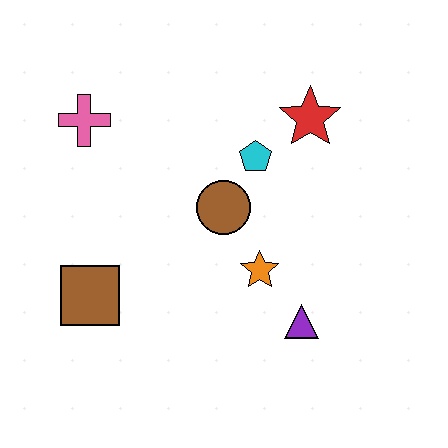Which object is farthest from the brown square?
The red star is farthest from the brown square.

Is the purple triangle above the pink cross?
No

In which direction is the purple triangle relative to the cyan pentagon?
The purple triangle is below the cyan pentagon.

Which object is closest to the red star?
The cyan pentagon is closest to the red star.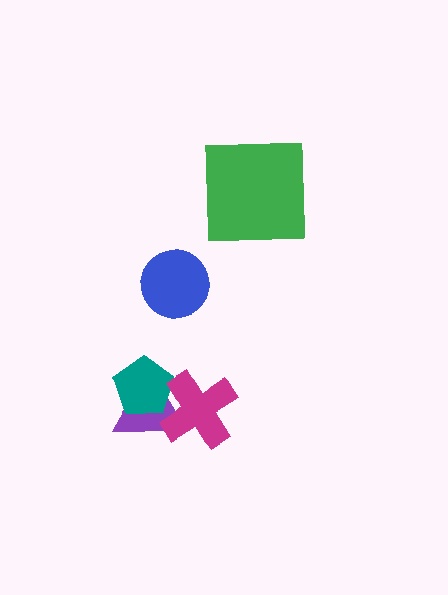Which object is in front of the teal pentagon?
The magenta cross is in front of the teal pentagon.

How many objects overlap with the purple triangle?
2 objects overlap with the purple triangle.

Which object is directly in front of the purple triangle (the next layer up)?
The teal pentagon is directly in front of the purple triangle.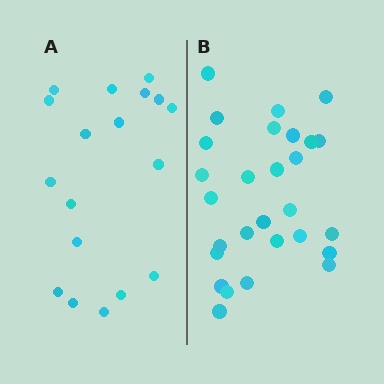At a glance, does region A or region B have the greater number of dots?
Region B (the right region) has more dots.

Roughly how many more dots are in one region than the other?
Region B has roughly 10 or so more dots than region A.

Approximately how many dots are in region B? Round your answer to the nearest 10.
About 30 dots. (The exact count is 28, which rounds to 30.)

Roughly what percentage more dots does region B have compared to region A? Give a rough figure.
About 55% more.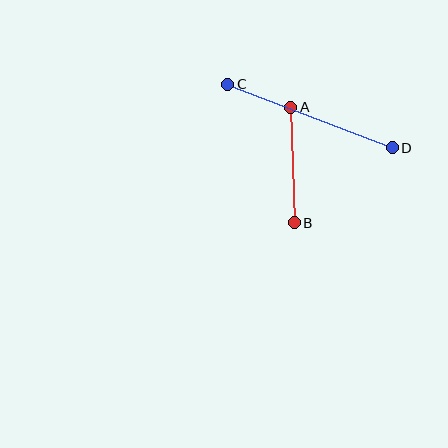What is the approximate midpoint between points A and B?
The midpoint is at approximately (293, 165) pixels.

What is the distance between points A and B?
The distance is approximately 116 pixels.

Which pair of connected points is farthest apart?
Points C and D are farthest apart.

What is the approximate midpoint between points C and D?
The midpoint is at approximately (310, 116) pixels.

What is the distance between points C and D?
The distance is approximately 176 pixels.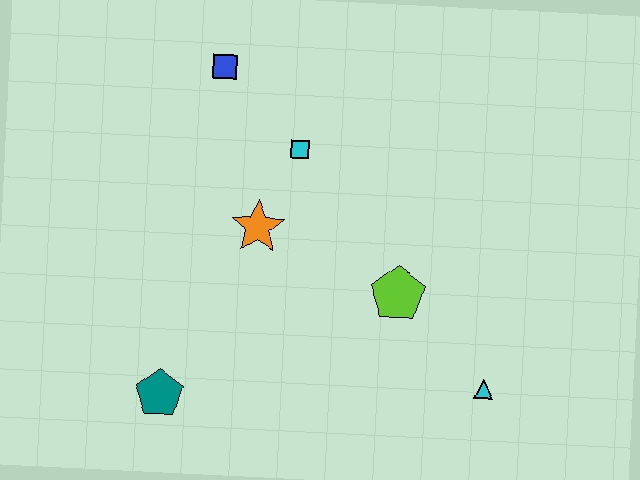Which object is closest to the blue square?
The cyan square is closest to the blue square.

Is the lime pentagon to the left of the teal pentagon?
No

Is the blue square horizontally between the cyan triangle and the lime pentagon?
No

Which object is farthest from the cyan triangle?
The blue square is farthest from the cyan triangle.